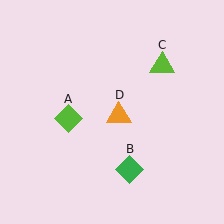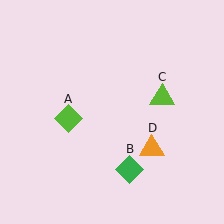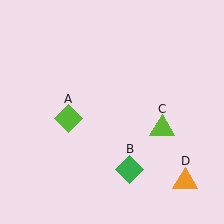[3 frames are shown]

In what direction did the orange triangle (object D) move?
The orange triangle (object D) moved down and to the right.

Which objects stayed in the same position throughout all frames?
Lime diamond (object A) and green diamond (object B) remained stationary.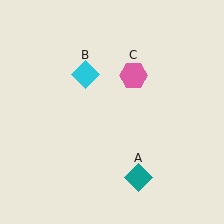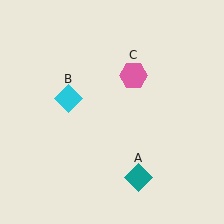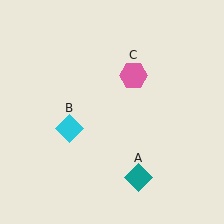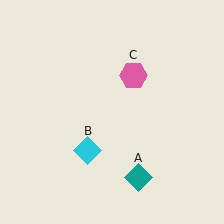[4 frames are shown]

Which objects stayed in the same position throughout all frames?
Teal diamond (object A) and pink hexagon (object C) remained stationary.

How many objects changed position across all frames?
1 object changed position: cyan diamond (object B).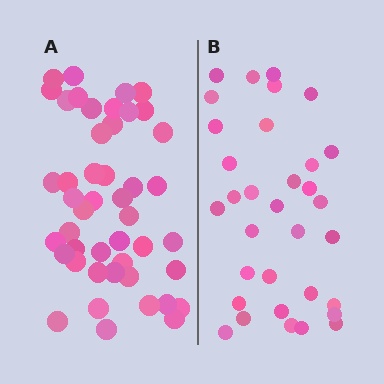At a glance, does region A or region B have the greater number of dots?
Region A (the left region) has more dots.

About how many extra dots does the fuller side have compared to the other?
Region A has approximately 15 more dots than region B.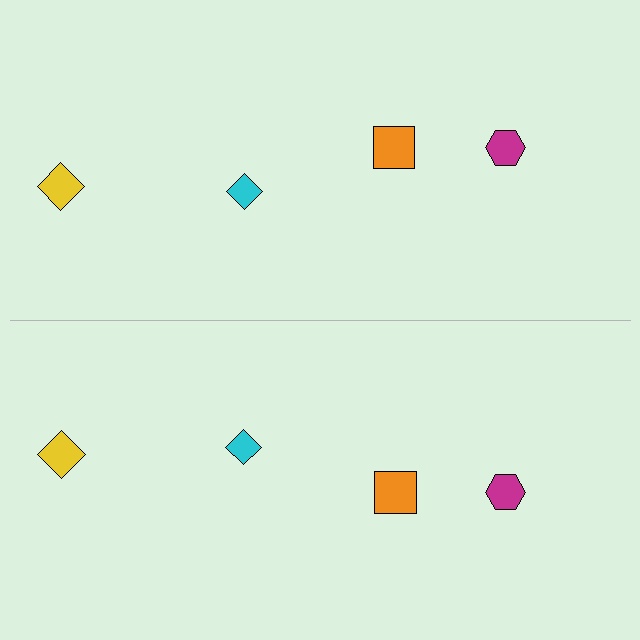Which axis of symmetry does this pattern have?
The pattern has a horizontal axis of symmetry running through the center of the image.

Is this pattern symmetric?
Yes, this pattern has bilateral (reflection) symmetry.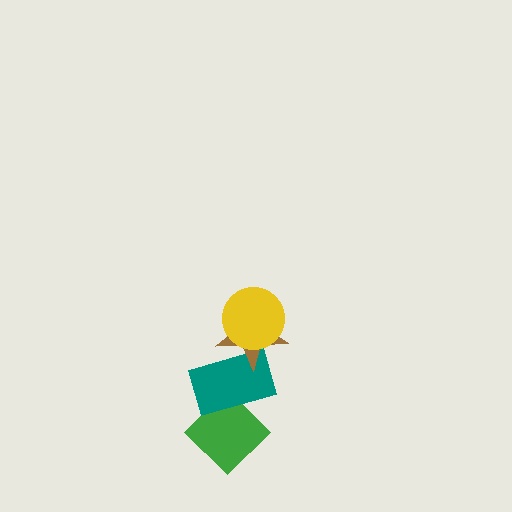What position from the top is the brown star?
The brown star is 2nd from the top.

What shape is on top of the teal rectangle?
The brown star is on top of the teal rectangle.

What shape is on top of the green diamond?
The teal rectangle is on top of the green diamond.